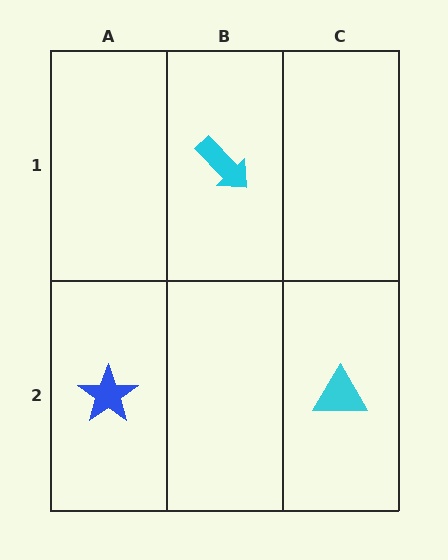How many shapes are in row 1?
1 shape.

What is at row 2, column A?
A blue star.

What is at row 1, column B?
A cyan arrow.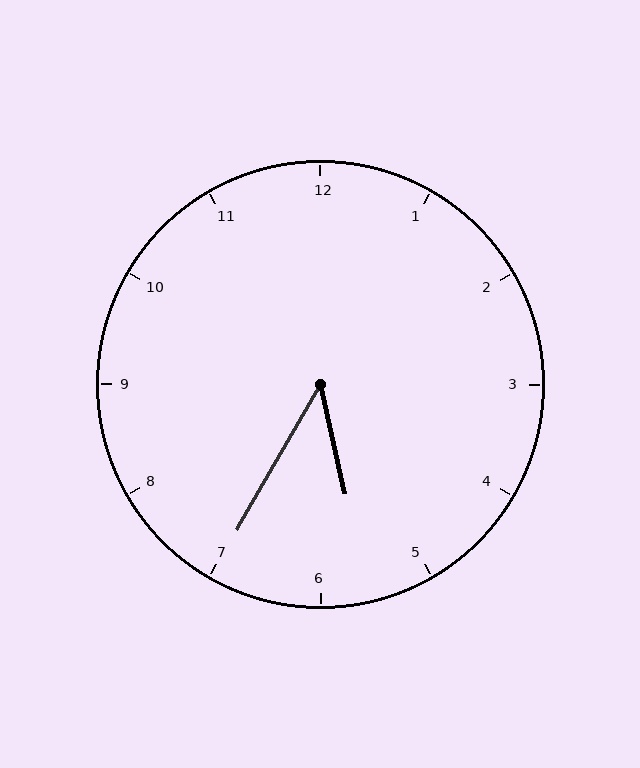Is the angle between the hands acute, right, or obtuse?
It is acute.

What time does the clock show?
5:35.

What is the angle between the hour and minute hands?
Approximately 42 degrees.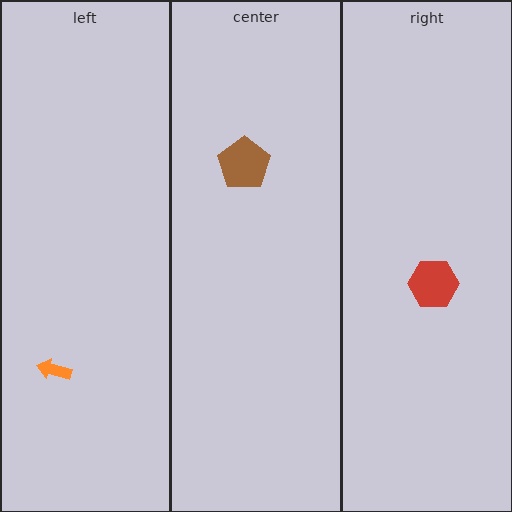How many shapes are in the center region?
1.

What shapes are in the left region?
The orange arrow.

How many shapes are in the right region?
1.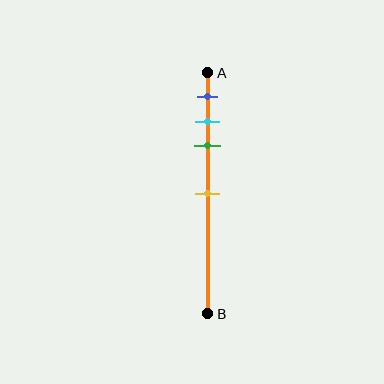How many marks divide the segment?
There are 4 marks dividing the segment.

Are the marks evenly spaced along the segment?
No, the marks are not evenly spaced.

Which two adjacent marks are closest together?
The cyan and green marks are the closest adjacent pair.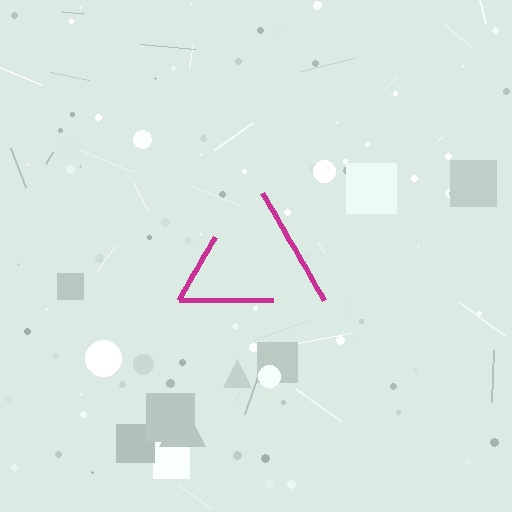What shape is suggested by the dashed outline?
The dashed outline suggests a triangle.